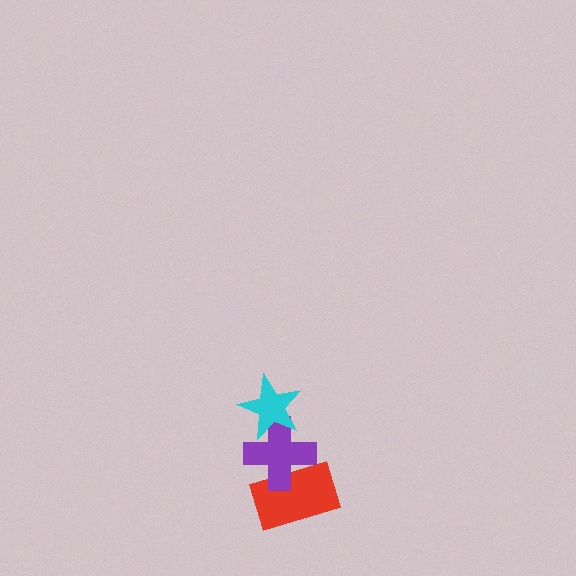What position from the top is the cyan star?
The cyan star is 1st from the top.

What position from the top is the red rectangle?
The red rectangle is 3rd from the top.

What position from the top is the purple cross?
The purple cross is 2nd from the top.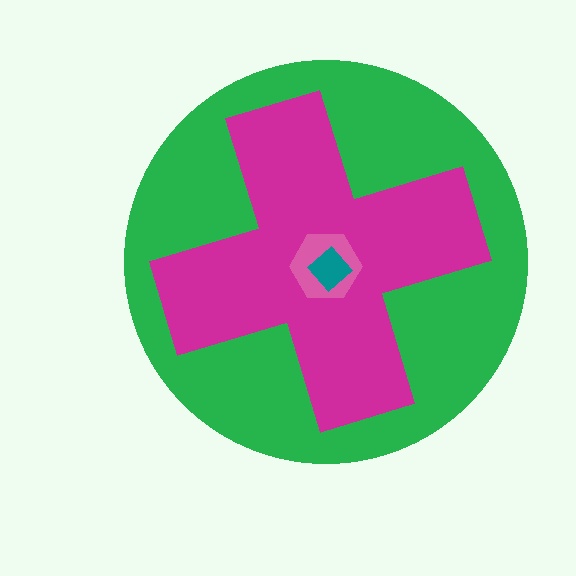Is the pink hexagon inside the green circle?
Yes.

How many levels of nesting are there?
4.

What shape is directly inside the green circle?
The magenta cross.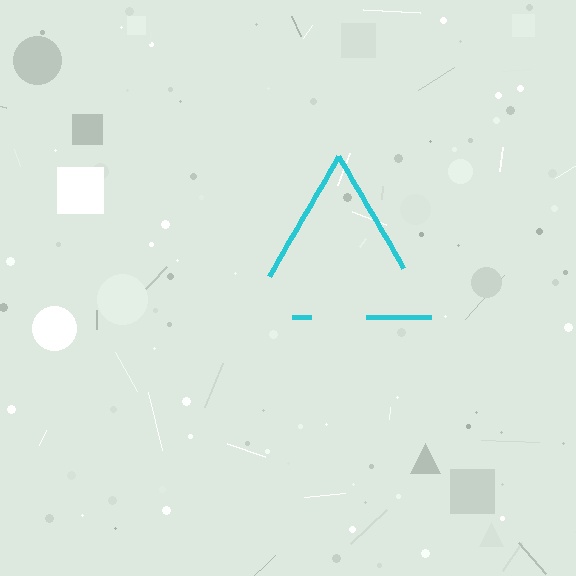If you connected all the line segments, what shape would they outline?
They would outline a triangle.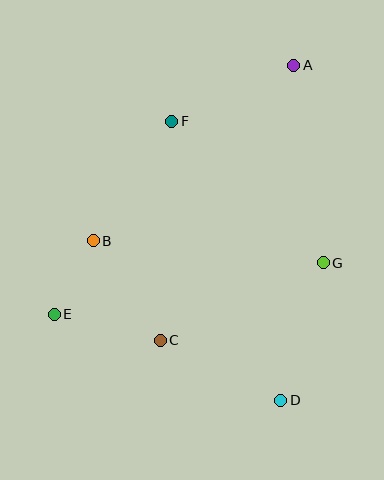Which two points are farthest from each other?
Points A and E are farthest from each other.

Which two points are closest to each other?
Points B and E are closest to each other.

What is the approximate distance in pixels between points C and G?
The distance between C and G is approximately 181 pixels.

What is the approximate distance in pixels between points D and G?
The distance between D and G is approximately 144 pixels.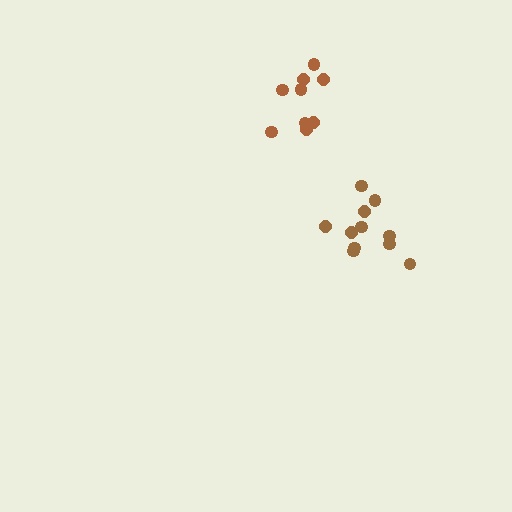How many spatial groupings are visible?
There are 2 spatial groupings.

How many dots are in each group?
Group 1: 9 dots, Group 2: 11 dots (20 total).